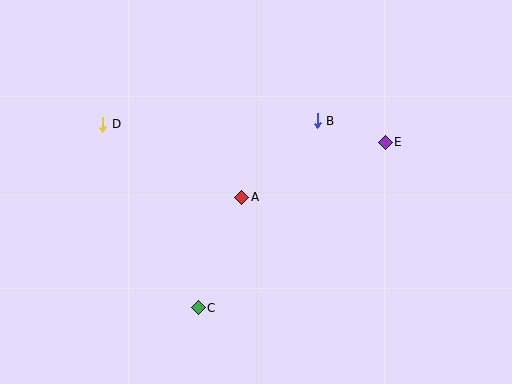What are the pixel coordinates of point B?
Point B is at (317, 121).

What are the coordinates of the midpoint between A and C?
The midpoint between A and C is at (220, 252).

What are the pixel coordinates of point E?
Point E is at (385, 142).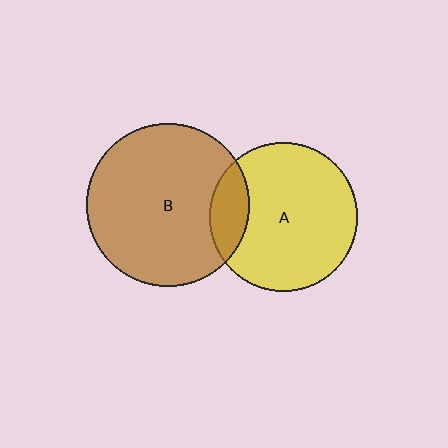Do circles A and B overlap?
Yes.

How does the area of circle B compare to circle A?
Approximately 1.2 times.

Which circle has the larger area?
Circle B (brown).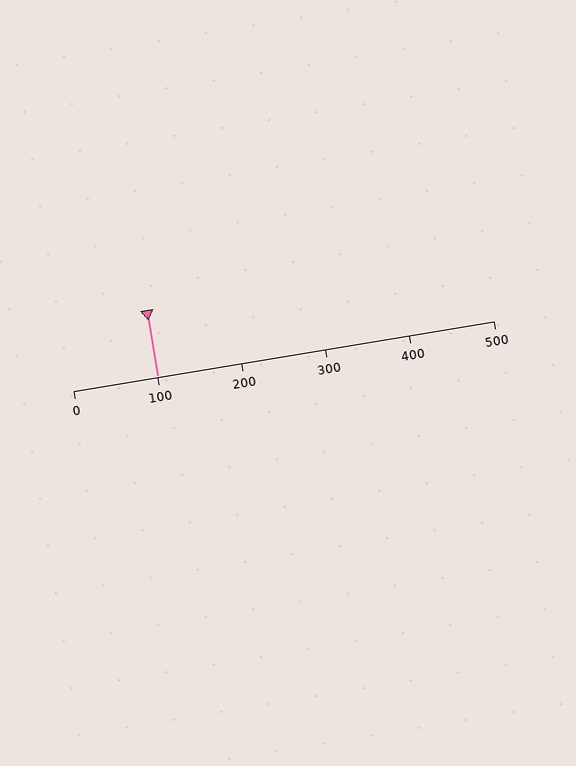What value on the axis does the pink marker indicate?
The marker indicates approximately 100.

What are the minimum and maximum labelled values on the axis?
The axis runs from 0 to 500.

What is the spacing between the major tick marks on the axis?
The major ticks are spaced 100 apart.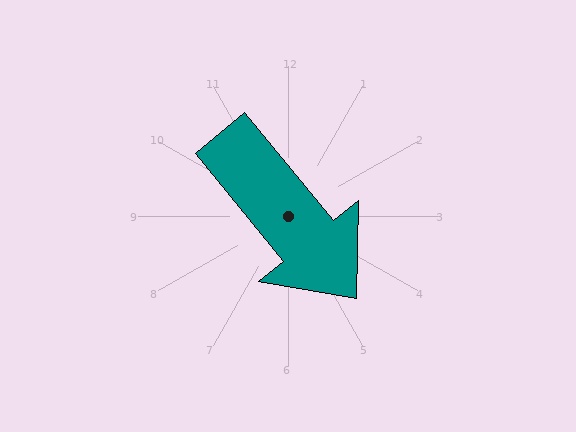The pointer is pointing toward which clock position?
Roughly 5 o'clock.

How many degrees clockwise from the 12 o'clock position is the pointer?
Approximately 141 degrees.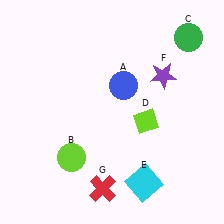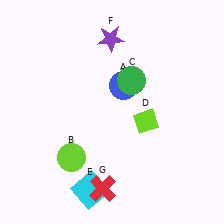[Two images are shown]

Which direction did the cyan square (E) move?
The cyan square (E) moved left.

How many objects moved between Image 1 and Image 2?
3 objects moved between the two images.